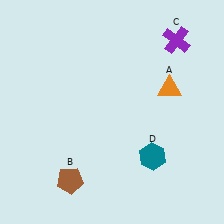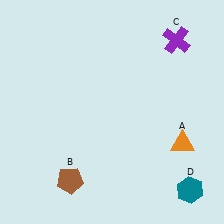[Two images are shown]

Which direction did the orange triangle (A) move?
The orange triangle (A) moved down.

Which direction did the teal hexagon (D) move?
The teal hexagon (D) moved right.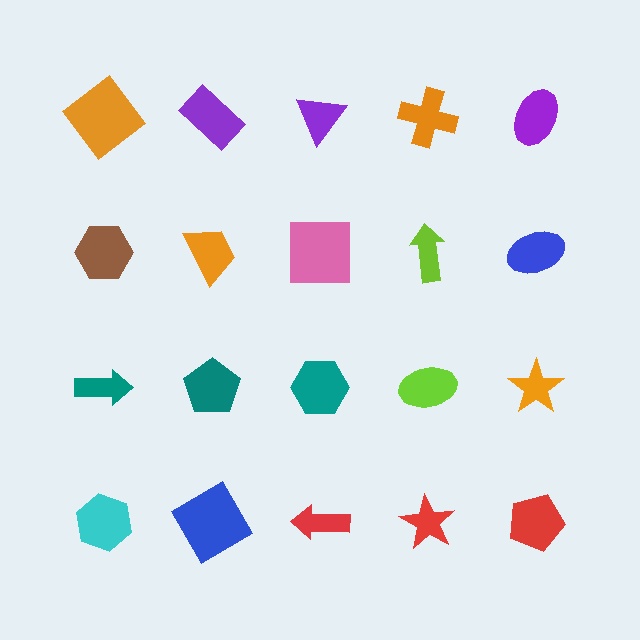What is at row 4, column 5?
A red pentagon.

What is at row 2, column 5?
A blue ellipse.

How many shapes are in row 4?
5 shapes.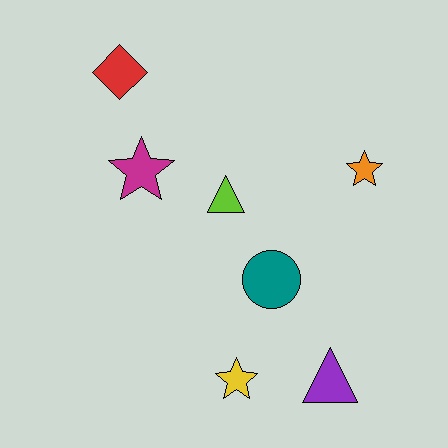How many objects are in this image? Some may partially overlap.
There are 7 objects.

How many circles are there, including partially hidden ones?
There is 1 circle.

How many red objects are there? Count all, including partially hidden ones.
There is 1 red object.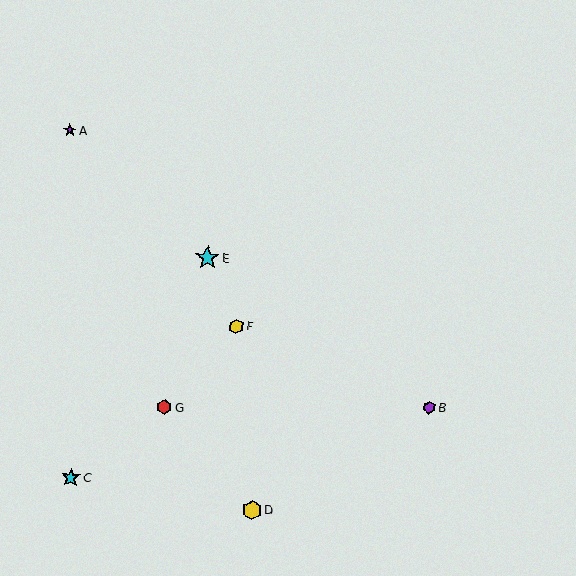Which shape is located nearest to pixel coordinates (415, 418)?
The purple hexagon (labeled B) at (429, 407) is nearest to that location.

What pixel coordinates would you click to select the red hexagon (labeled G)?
Click at (164, 407) to select the red hexagon G.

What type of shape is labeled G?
Shape G is a red hexagon.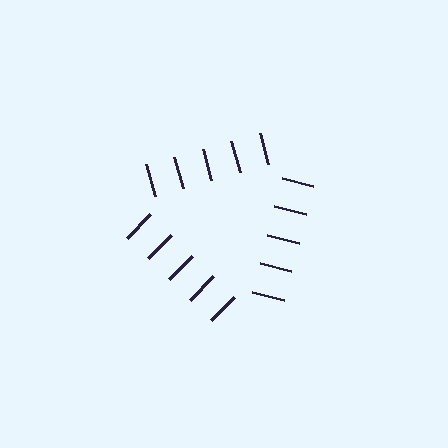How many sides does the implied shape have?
3 sides — the line-ends trace a triangle.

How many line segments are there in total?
15 — 5 along each of the 3 edges.